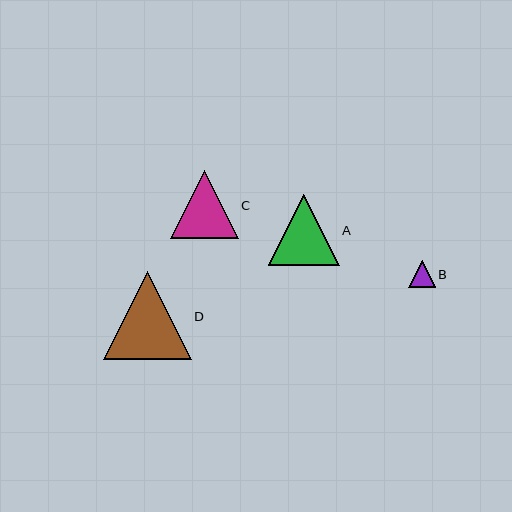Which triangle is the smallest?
Triangle B is the smallest with a size of approximately 26 pixels.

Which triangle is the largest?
Triangle D is the largest with a size of approximately 88 pixels.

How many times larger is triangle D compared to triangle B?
Triangle D is approximately 3.3 times the size of triangle B.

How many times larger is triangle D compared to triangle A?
Triangle D is approximately 1.2 times the size of triangle A.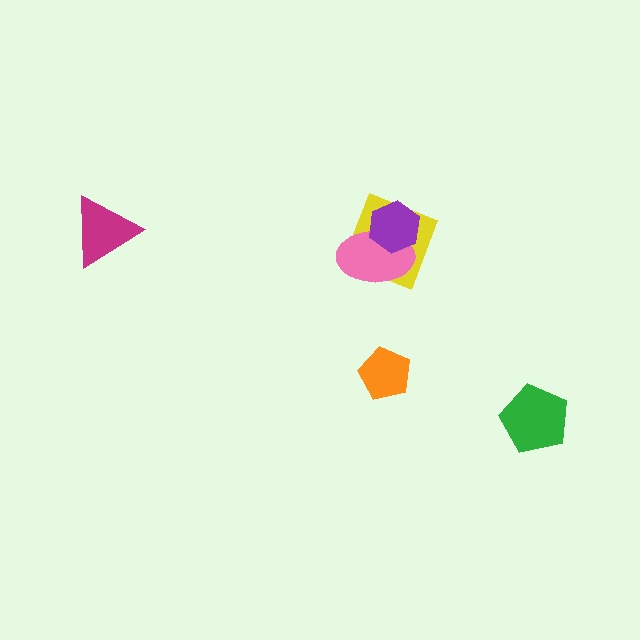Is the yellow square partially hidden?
Yes, it is partially covered by another shape.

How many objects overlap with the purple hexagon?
2 objects overlap with the purple hexagon.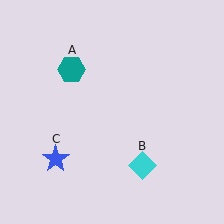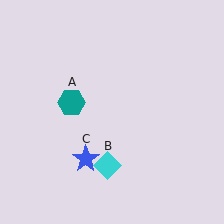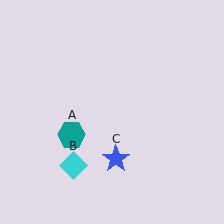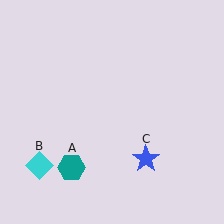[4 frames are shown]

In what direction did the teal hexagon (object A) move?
The teal hexagon (object A) moved down.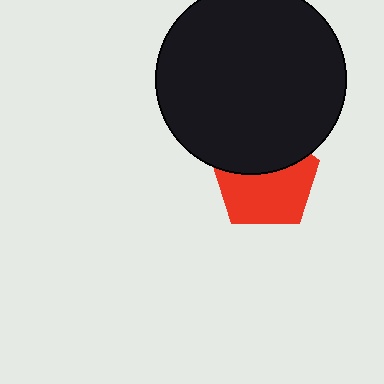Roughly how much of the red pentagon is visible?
About half of it is visible (roughly 60%).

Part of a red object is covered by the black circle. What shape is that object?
It is a pentagon.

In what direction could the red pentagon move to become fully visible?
The red pentagon could move down. That would shift it out from behind the black circle entirely.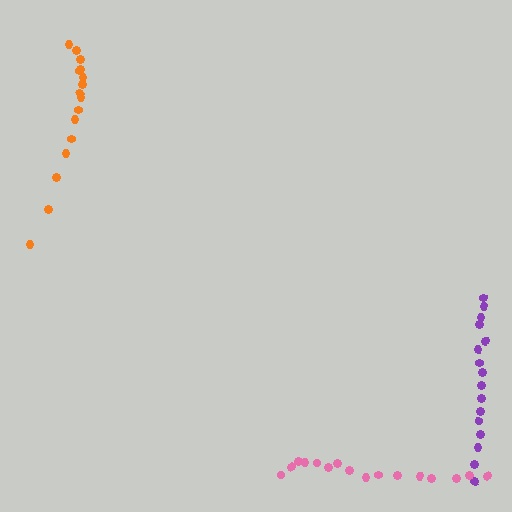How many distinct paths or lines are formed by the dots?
There are 3 distinct paths.